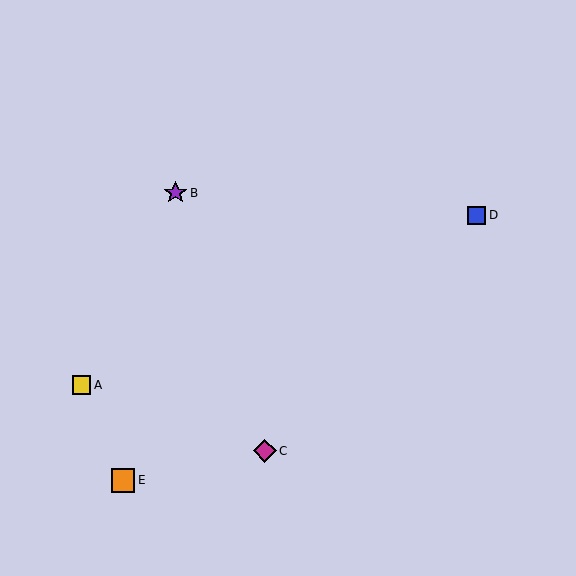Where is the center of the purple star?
The center of the purple star is at (175, 192).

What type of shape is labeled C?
Shape C is a magenta diamond.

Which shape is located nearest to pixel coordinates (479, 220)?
The blue square (labeled D) at (477, 216) is nearest to that location.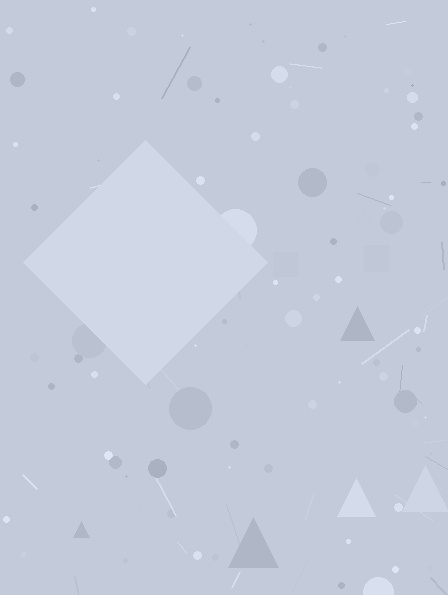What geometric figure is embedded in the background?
A diamond is embedded in the background.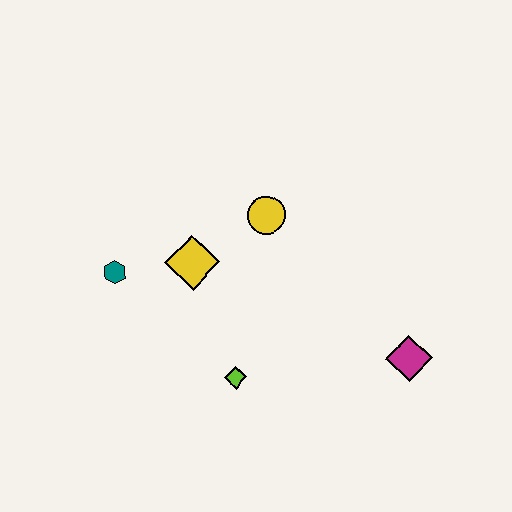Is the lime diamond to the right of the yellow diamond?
Yes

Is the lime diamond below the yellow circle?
Yes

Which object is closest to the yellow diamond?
The teal hexagon is closest to the yellow diamond.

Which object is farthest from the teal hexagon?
The magenta diamond is farthest from the teal hexagon.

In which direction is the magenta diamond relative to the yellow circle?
The magenta diamond is below the yellow circle.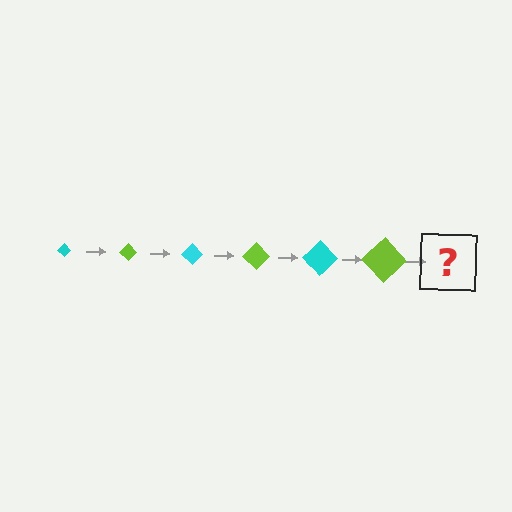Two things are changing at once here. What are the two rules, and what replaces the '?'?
The two rules are that the diamond grows larger each step and the color cycles through cyan and lime. The '?' should be a cyan diamond, larger than the previous one.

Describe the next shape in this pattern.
It should be a cyan diamond, larger than the previous one.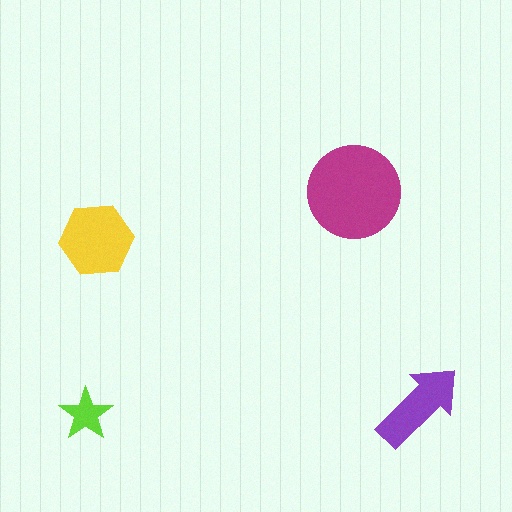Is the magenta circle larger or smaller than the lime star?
Larger.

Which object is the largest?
The magenta circle.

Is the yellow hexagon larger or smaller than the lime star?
Larger.